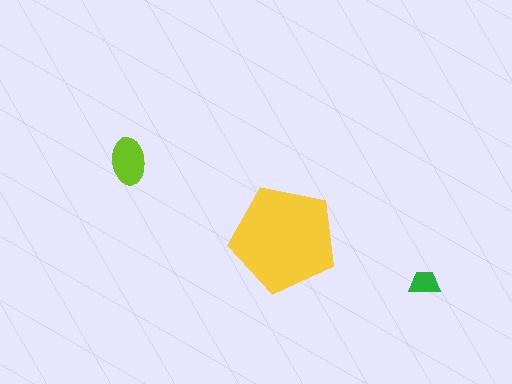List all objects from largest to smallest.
The yellow pentagon, the lime ellipse, the green trapezoid.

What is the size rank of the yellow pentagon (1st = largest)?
1st.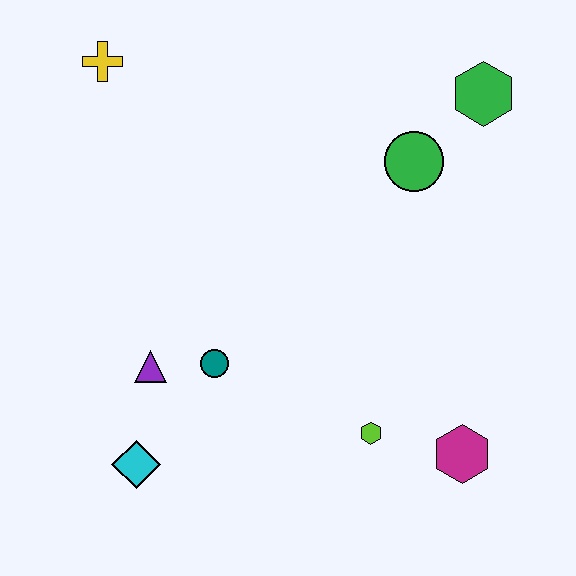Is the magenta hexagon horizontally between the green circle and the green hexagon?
Yes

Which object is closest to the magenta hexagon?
The lime hexagon is closest to the magenta hexagon.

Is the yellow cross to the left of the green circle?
Yes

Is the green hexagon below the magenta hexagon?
No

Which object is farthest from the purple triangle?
The green hexagon is farthest from the purple triangle.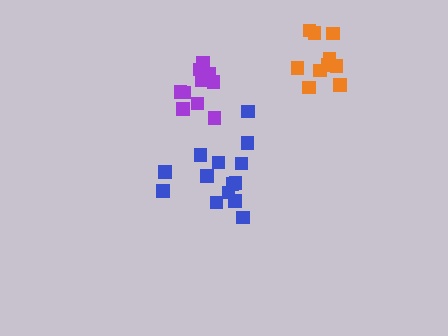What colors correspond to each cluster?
The clusters are colored: purple, orange, blue.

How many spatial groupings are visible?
There are 3 spatial groupings.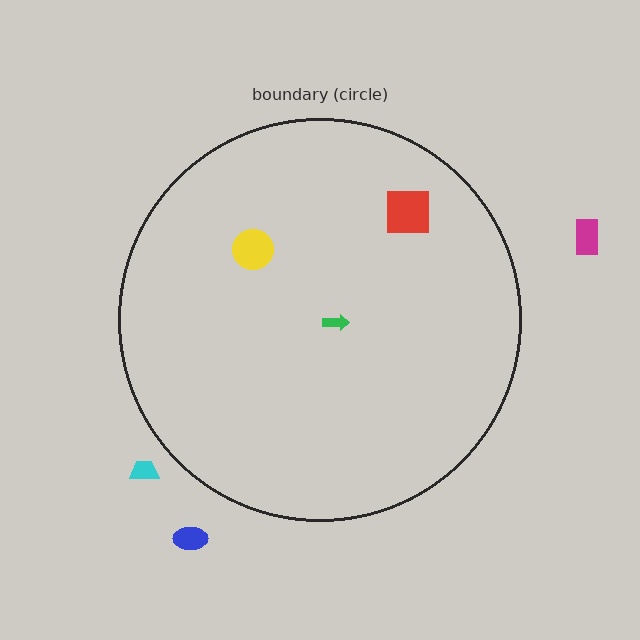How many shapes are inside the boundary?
3 inside, 3 outside.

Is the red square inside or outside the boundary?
Inside.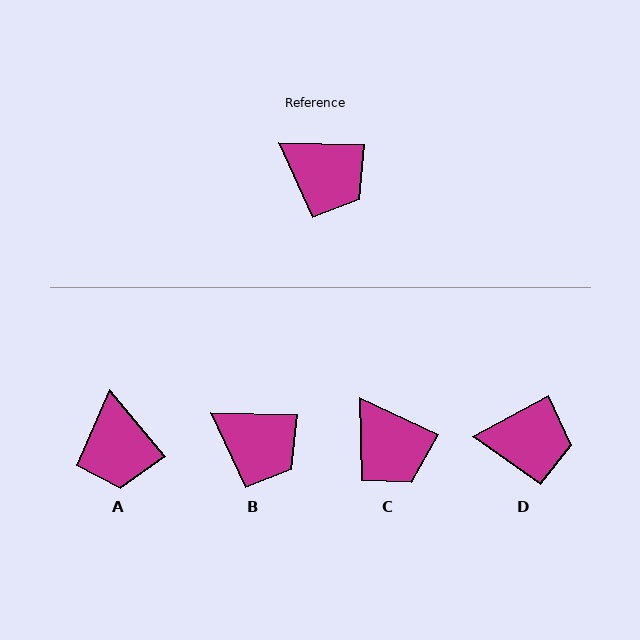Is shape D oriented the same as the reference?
No, it is off by about 31 degrees.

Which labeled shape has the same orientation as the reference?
B.